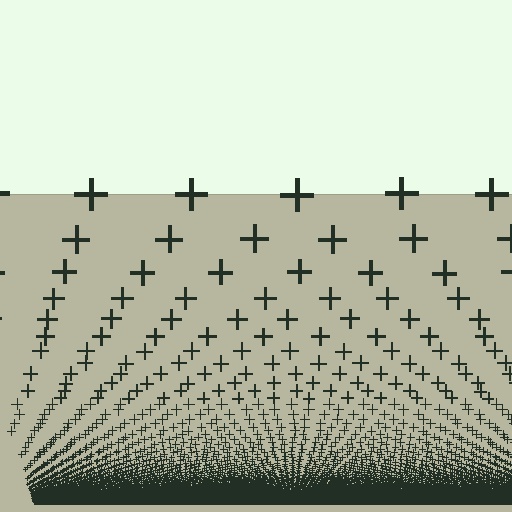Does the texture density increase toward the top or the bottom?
Density increases toward the bottom.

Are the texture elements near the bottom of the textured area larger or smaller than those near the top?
Smaller. The gradient is inverted — elements near the bottom are smaller and denser.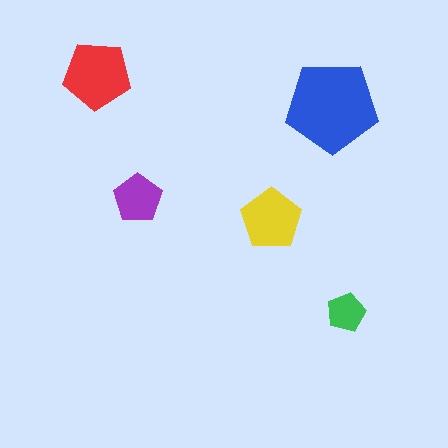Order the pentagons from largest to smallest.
the blue one, the red one, the yellow one, the purple one, the green one.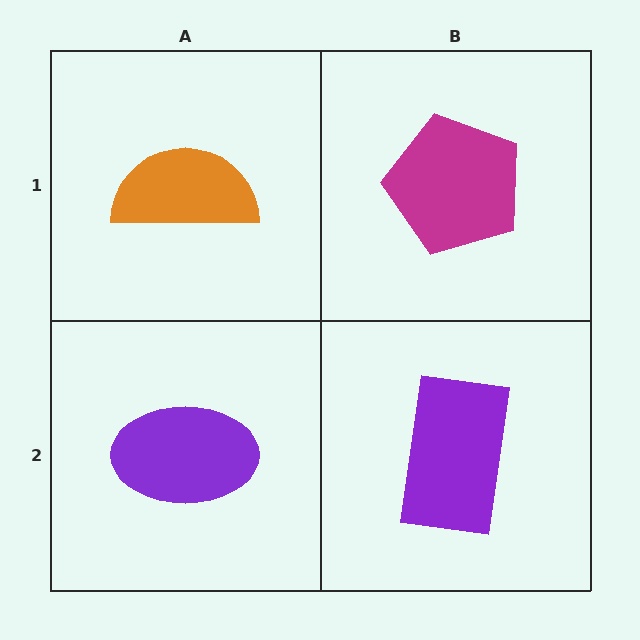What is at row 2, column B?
A purple rectangle.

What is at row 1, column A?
An orange semicircle.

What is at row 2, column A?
A purple ellipse.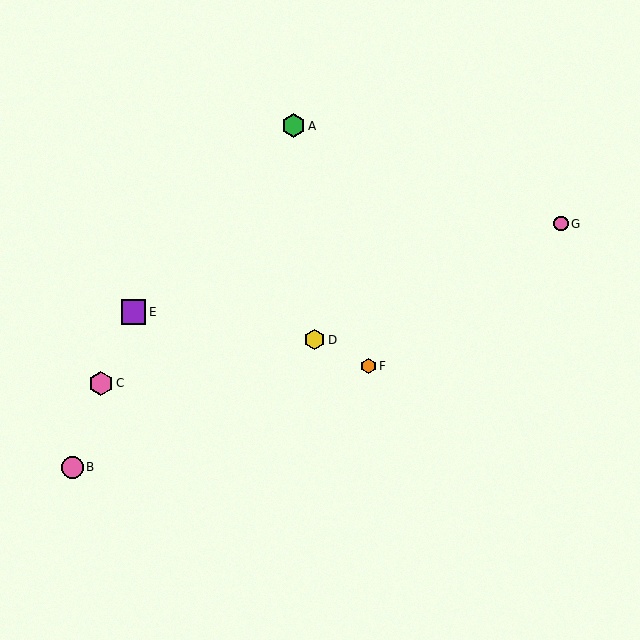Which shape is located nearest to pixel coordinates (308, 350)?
The yellow hexagon (labeled D) at (315, 340) is nearest to that location.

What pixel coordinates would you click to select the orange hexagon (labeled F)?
Click at (369, 366) to select the orange hexagon F.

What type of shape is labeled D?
Shape D is a yellow hexagon.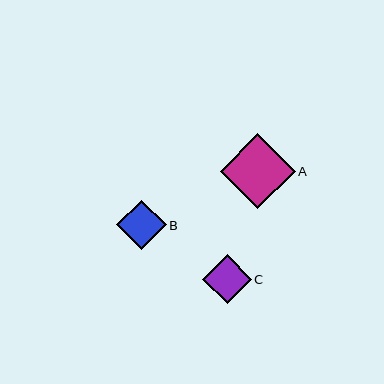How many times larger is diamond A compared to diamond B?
Diamond A is approximately 1.5 times the size of diamond B.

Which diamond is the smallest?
Diamond C is the smallest with a size of approximately 48 pixels.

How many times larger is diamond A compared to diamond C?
Diamond A is approximately 1.5 times the size of diamond C.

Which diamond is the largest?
Diamond A is the largest with a size of approximately 75 pixels.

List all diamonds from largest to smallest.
From largest to smallest: A, B, C.